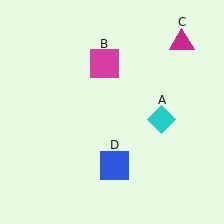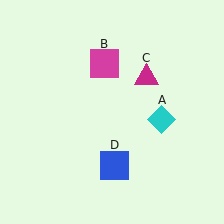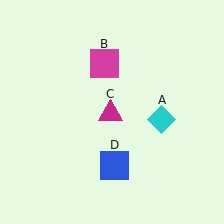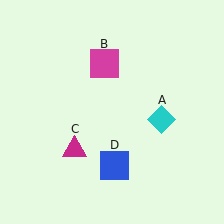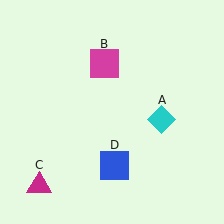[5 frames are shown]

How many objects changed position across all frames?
1 object changed position: magenta triangle (object C).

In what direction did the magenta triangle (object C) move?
The magenta triangle (object C) moved down and to the left.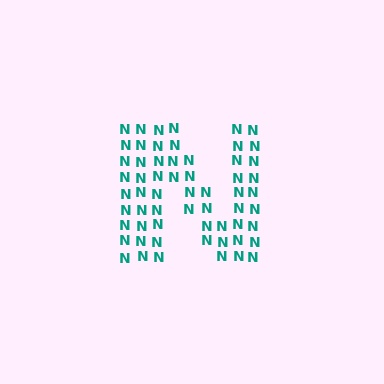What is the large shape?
The large shape is the letter N.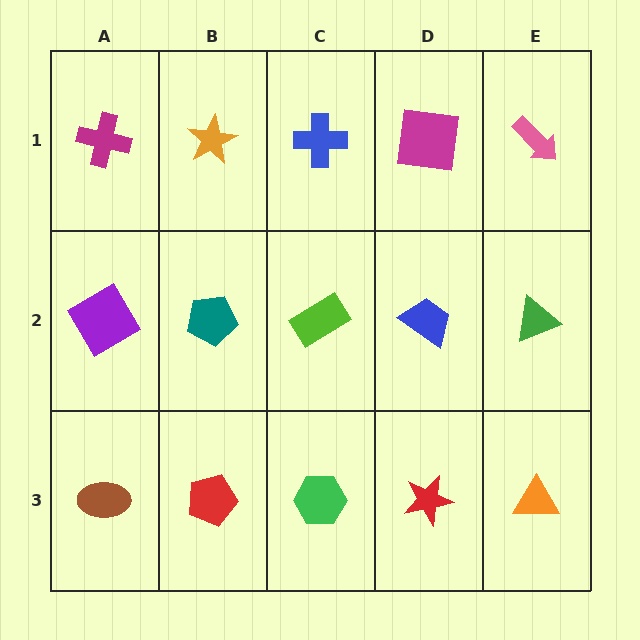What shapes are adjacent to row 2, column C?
A blue cross (row 1, column C), a green hexagon (row 3, column C), a teal pentagon (row 2, column B), a blue trapezoid (row 2, column D).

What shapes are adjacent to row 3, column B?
A teal pentagon (row 2, column B), a brown ellipse (row 3, column A), a green hexagon (row 3, column C).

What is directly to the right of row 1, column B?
A blue cross.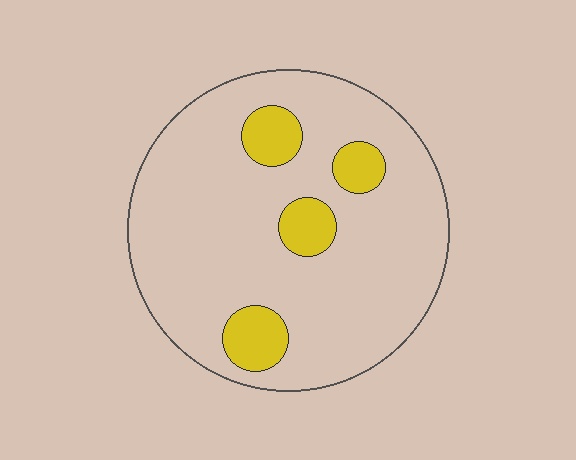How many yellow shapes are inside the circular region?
4.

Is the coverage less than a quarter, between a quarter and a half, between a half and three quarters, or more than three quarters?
Less than a quarter.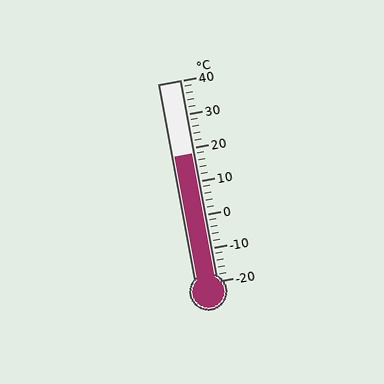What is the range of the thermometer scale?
The thermometer scale ranges from -20°C to 40°C.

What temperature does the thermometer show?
The thermometer shows approximately 18°C.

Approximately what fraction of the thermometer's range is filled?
The thermometer is filled to approximately 65% of its range.